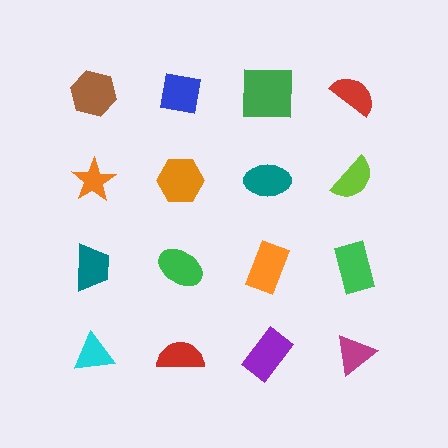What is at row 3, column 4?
A green rectangle.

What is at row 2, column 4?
A lime semicircle.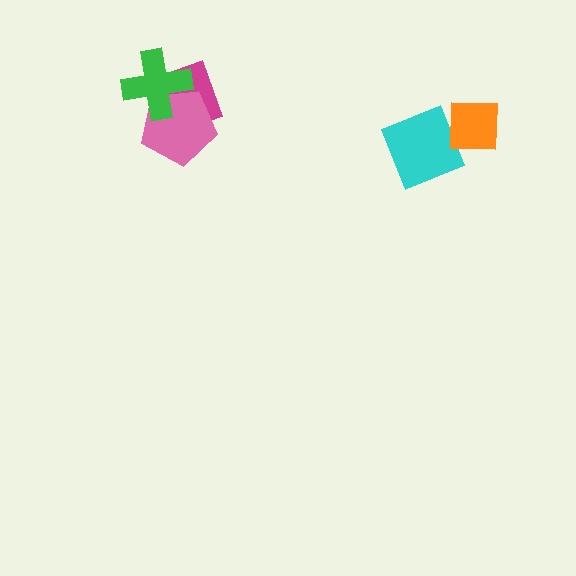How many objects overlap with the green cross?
2 objects overlap with the green cross.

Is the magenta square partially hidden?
Yes, it is partially covered by another shape.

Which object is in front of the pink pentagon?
The green cross is in front of the pink pentagon.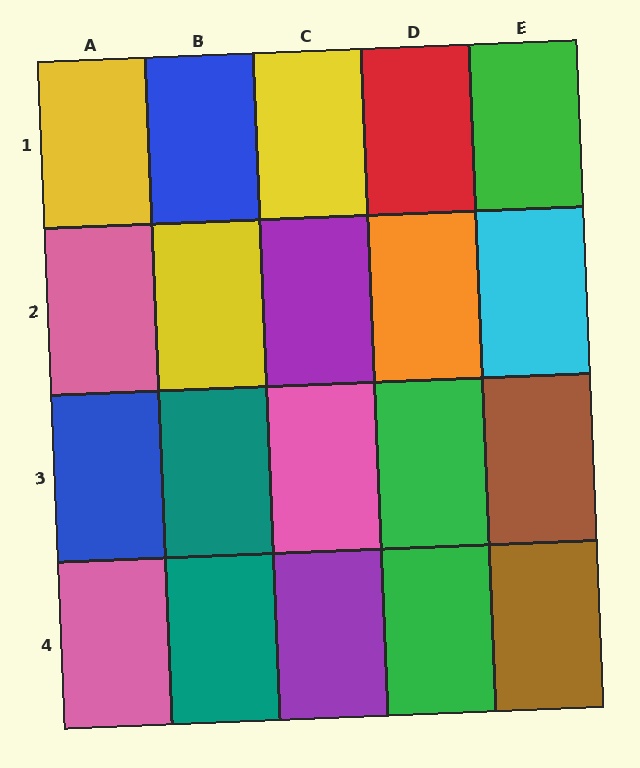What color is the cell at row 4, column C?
Purple.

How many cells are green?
3 cells are green.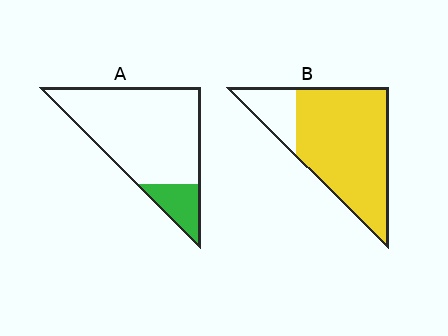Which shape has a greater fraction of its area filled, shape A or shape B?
Shape B.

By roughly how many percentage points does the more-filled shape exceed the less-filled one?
By roughly 65 percentage points (B over A).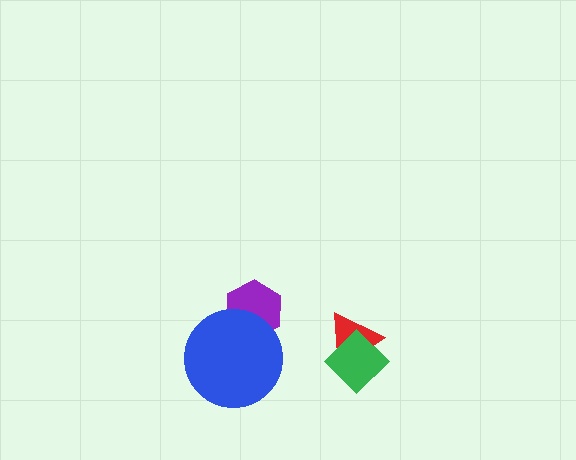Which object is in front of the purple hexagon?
The blue circle is in front of the purple hexagon.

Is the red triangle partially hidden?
Yes, it is partially covered by another shape.